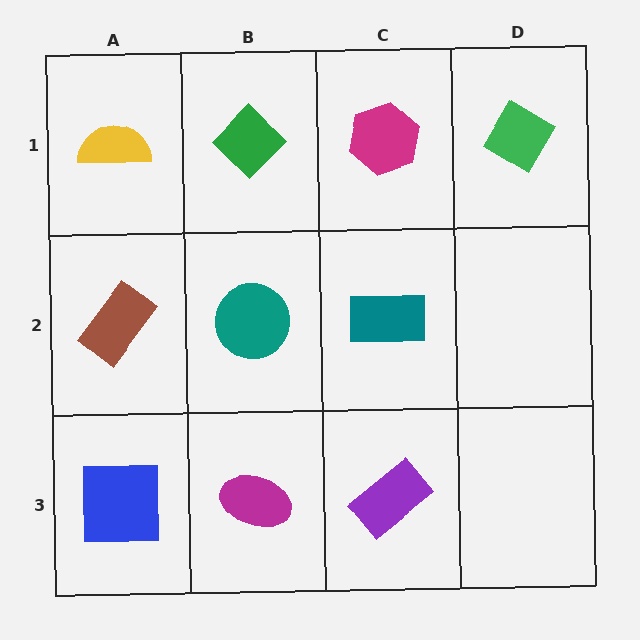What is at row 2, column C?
A teal rectangle.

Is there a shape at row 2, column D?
No, that cell is empty.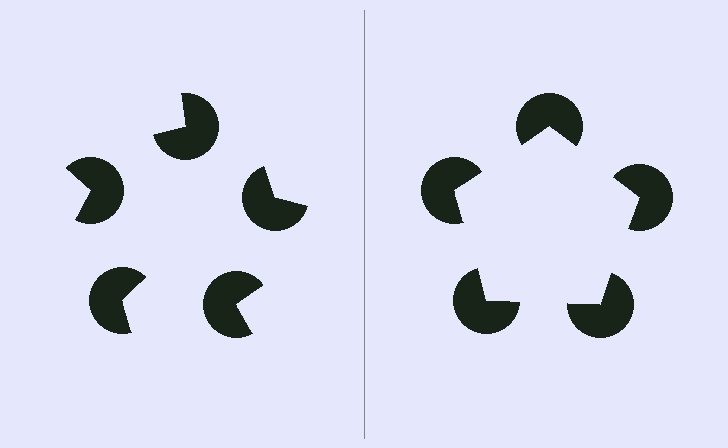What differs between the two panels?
The pac-man discs are positioned identically on both sides; only the wedge orientations differ. On the right they align to a pentagon; on the left they are misaligned.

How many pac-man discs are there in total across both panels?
10 — 5 on each side.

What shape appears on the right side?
An illusory pentagon.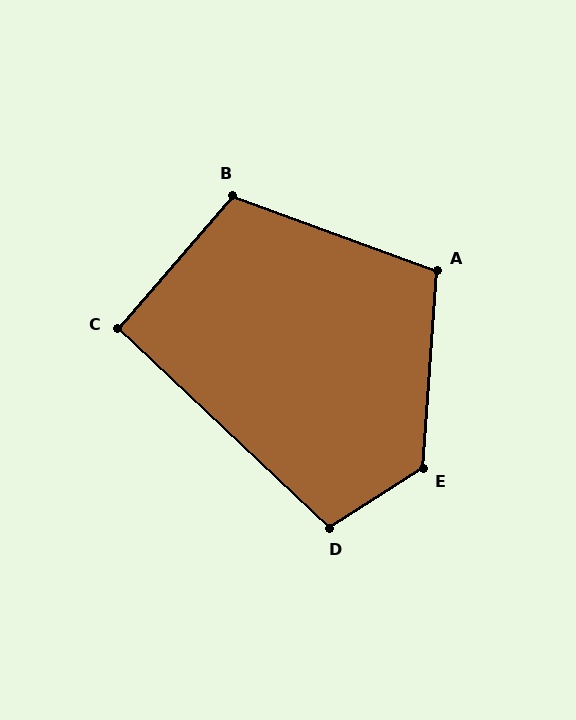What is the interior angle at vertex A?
Approximately 106 degrees (obtuse).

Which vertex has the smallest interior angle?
C, at approximately 92 degrees.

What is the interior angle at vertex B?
Approximately 111 degrees (obtuse).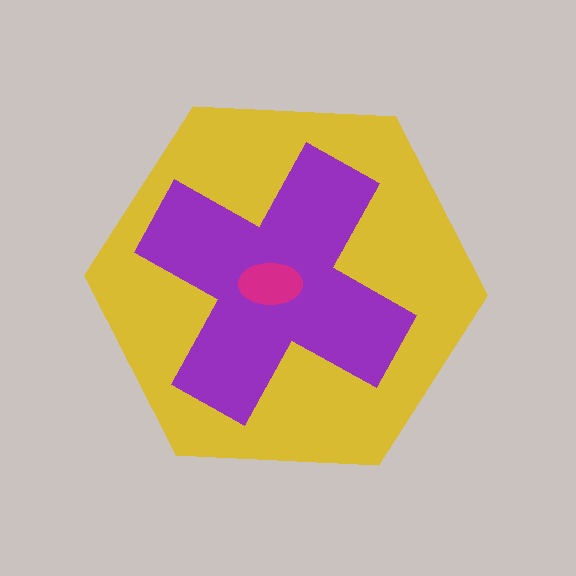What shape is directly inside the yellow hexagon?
The purple cross.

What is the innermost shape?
The magenta ellipse.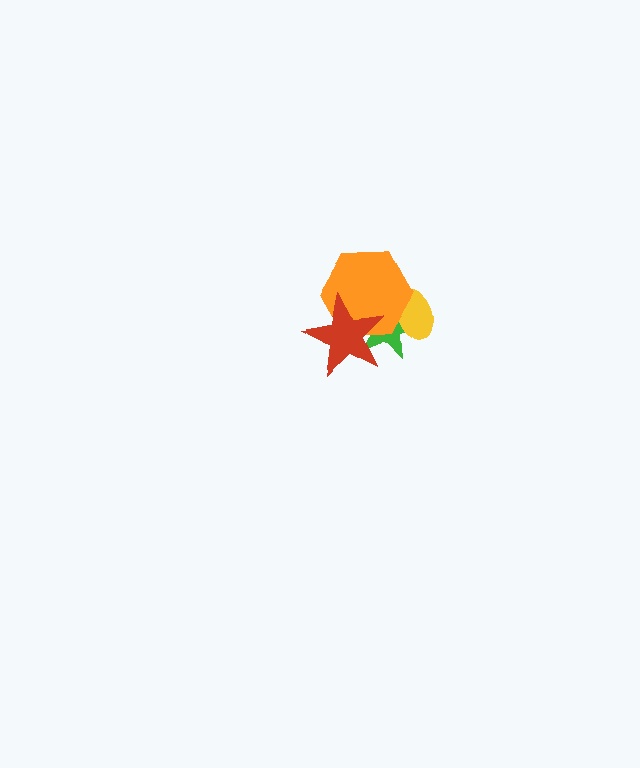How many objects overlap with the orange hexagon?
3 objects overlap with the orange hexagon.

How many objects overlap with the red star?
2 objects overlap with the red star.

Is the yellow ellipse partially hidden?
Yes, it is partially covered by another shape.